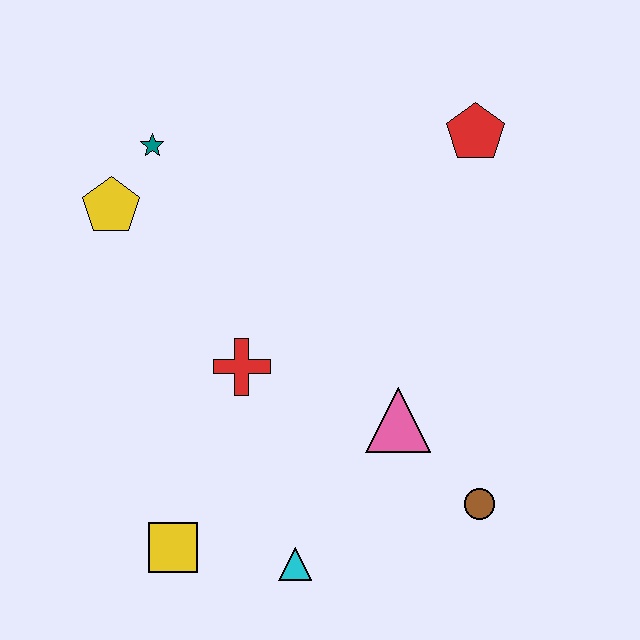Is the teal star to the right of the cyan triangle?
No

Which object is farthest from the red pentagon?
The yellow square is farthest from the red pentagon.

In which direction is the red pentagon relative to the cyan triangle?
The red pentagon is above the cyan triangle.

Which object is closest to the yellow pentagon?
The teal star is closest to the yellow pentagon.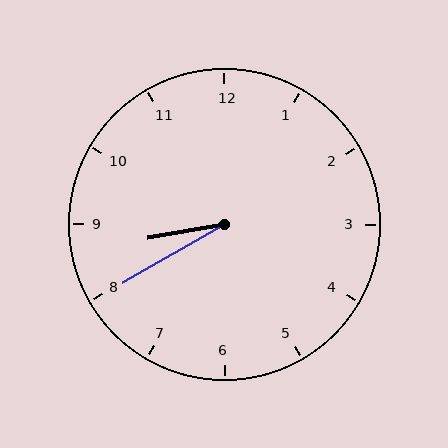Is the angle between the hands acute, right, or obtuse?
It is acute.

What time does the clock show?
8:40.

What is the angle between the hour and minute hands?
Approximately 20 degrees.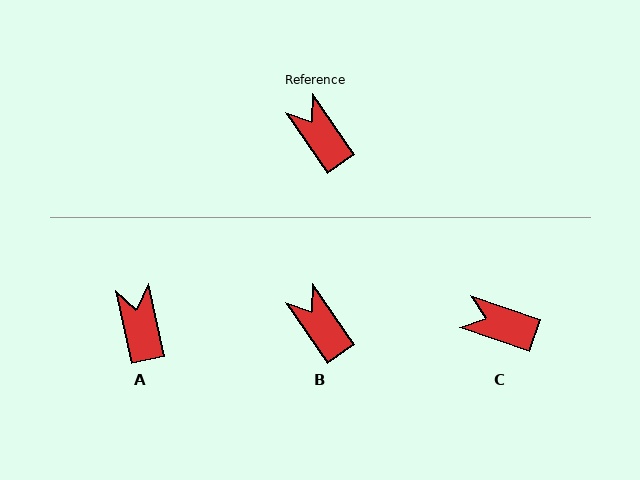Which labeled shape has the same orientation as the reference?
B.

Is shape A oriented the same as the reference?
No, it is off by about 22 degrees.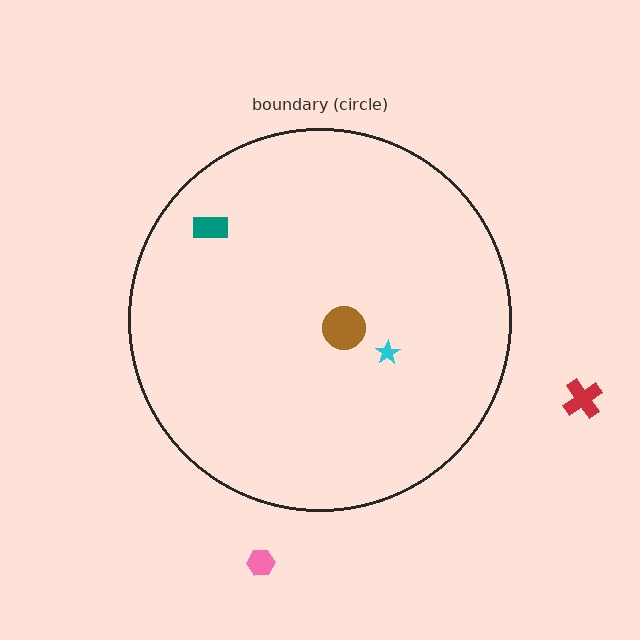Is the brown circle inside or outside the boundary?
Inside.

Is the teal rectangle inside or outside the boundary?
Inside.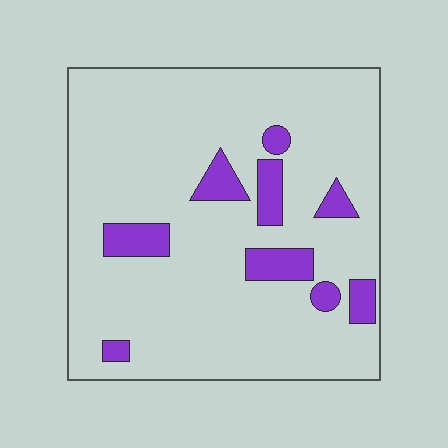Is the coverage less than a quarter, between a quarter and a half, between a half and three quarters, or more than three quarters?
Less than a quarter.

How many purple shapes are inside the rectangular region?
9.